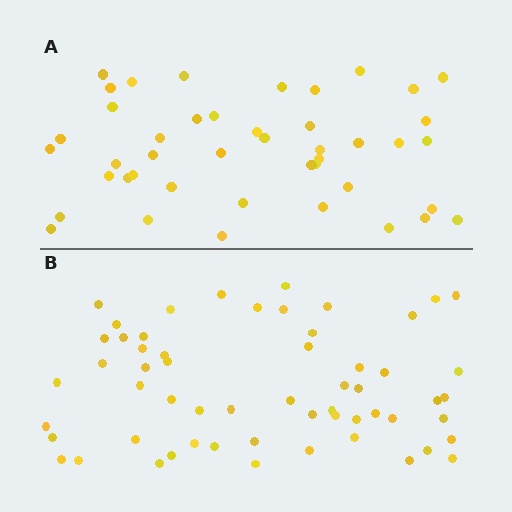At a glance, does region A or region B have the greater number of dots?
Region B (the bottom region) has more dots.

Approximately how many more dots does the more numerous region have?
Region B has approximately 15 more dots than region A.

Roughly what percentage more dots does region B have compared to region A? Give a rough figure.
About 30% more.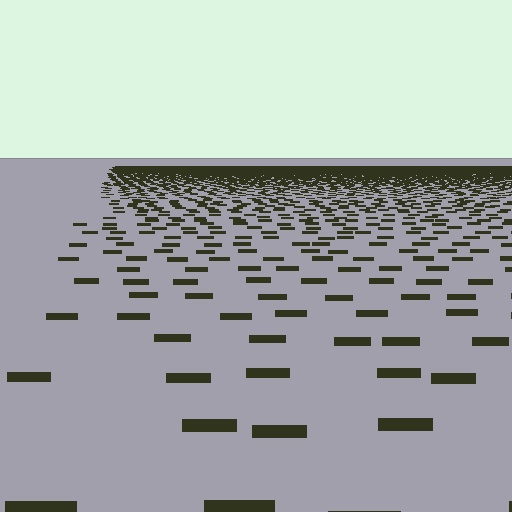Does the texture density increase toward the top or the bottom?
Density increases toward the top.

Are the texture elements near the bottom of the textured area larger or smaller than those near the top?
Larger. Near the bottom, elements are closer to the viewer and appear at a bigger on-screen size.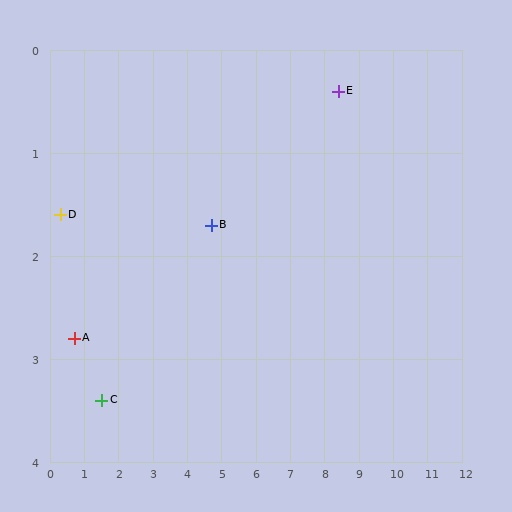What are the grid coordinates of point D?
Point D is at approximately (0.3, 1.6).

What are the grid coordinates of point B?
Point B is at approximately (4.7, 1.7).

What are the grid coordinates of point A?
Point A is at approximately (0.7, 2.8).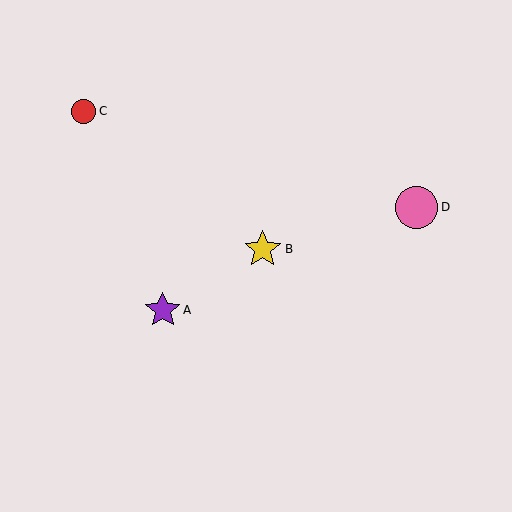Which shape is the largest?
The pink circle (labeled D) is the largest.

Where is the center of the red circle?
The center of the red circle is at (84, 111).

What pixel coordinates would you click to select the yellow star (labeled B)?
Click at (263, 249) to select the yellow star B.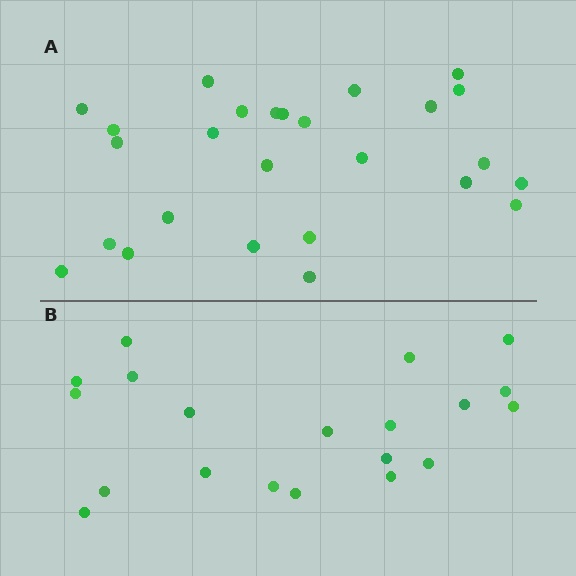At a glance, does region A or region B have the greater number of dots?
Region A (the top region) has more dots.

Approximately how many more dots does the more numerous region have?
Region A has about 6 more dots than region B.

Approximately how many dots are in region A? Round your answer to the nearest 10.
About 30 dots. (The exact count is 26, which rounds to 30.)